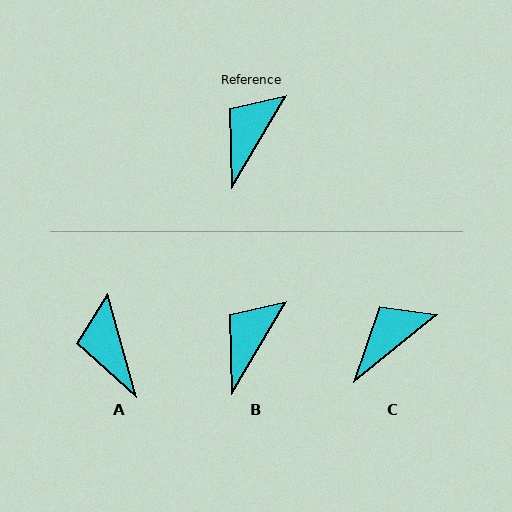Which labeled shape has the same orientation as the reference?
B.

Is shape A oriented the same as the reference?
No, it is off by about 46 degrees.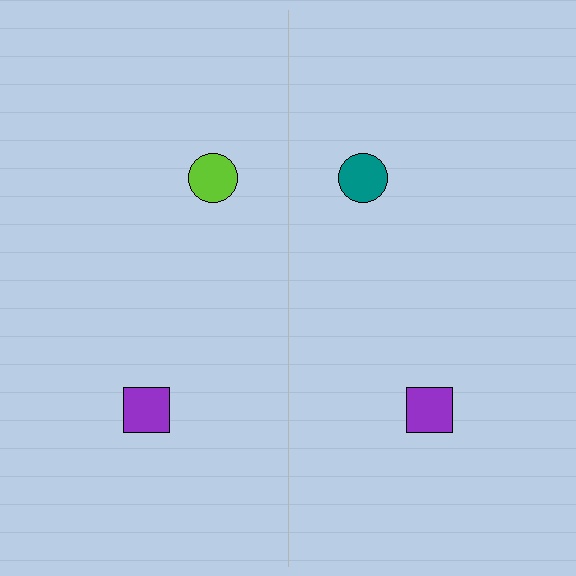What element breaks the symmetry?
The teal circle on the right side breaks the symmetry — its mirror counterpart is lime.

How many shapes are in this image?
There are 4 shapes in this image.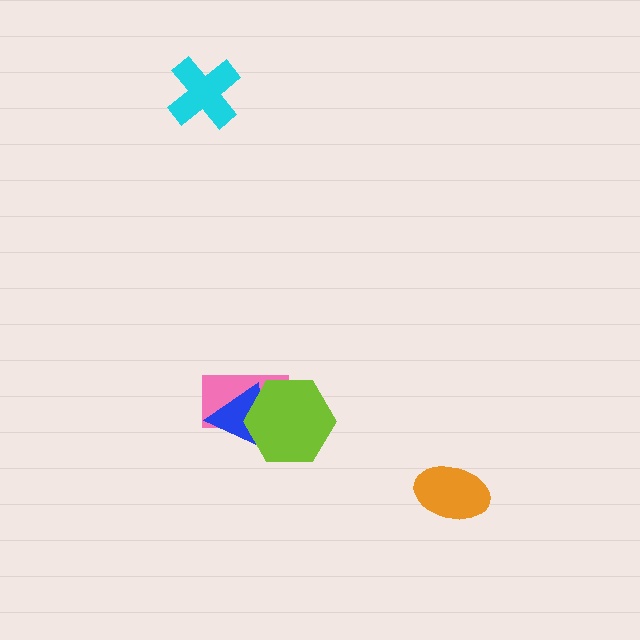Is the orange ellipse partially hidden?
No, no other shape covers it.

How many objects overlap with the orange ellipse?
0 objects overlap with the orange ellipse.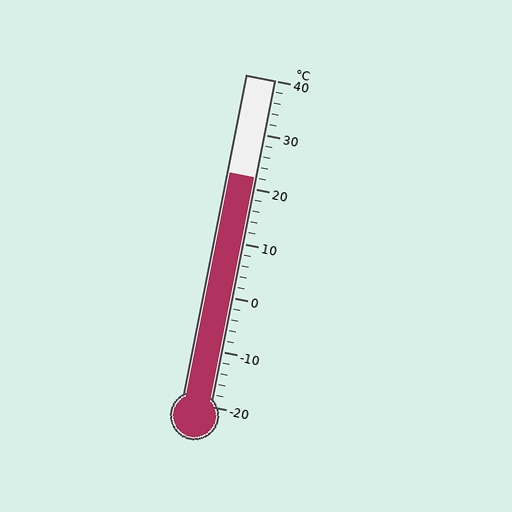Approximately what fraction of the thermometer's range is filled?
The thermometer is filled to approximately 70% of its range.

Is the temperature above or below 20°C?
The temperature is above 20°C.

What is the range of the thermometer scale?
The thermometer scale ranges from -20°C to 40°C.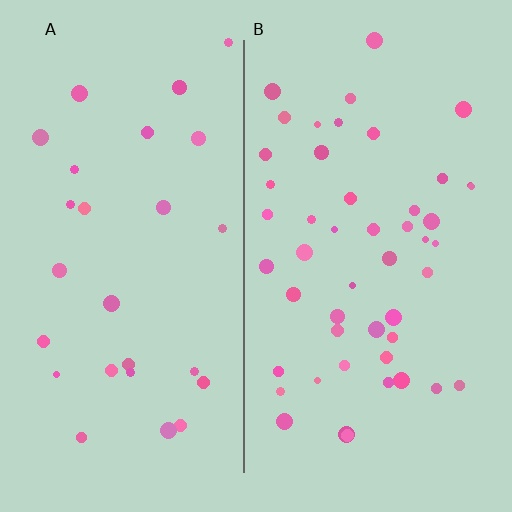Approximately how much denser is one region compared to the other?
Approximately 1.8× — region B over region A.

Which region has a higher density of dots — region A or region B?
B (the right).